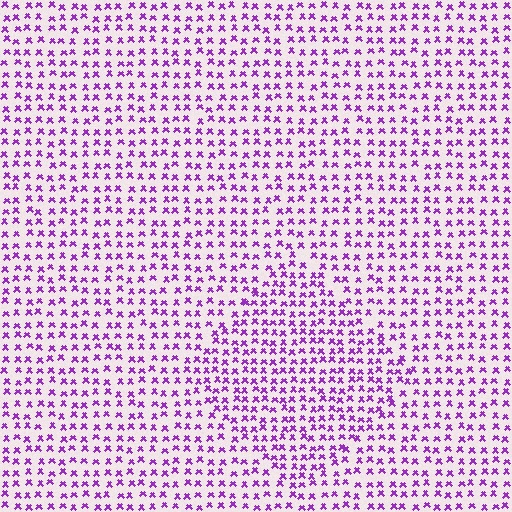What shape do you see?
I see a diamond.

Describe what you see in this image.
The image contains small purple elements arranged at two different densities. A diamond-shaped region is visible where the elements are more densely packed than the surrounding area.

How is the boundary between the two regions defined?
The boundary is defined by a change in element density (approximately 1.4x ratio). All elements are the same color, size, and shape.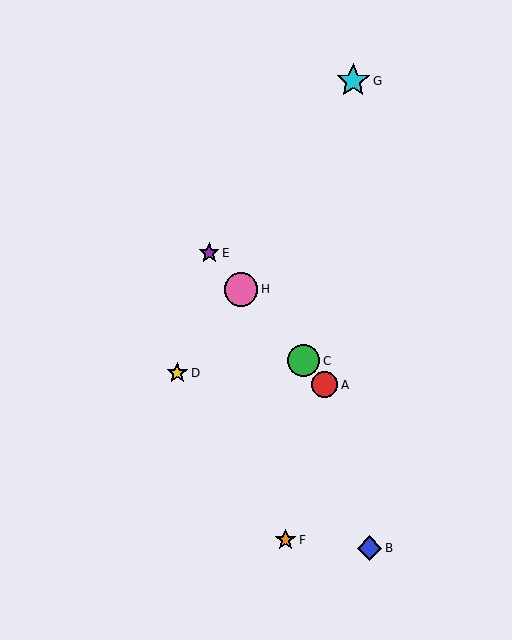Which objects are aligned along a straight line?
Objects A, C, E, H are aligned along a straight line.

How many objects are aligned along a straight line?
4 objects (A, C, E, H) are aligned along a straight line.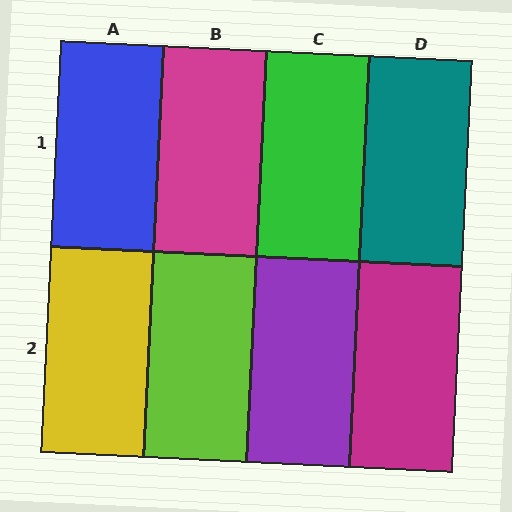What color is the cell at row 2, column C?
Purple.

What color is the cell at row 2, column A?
Yellow.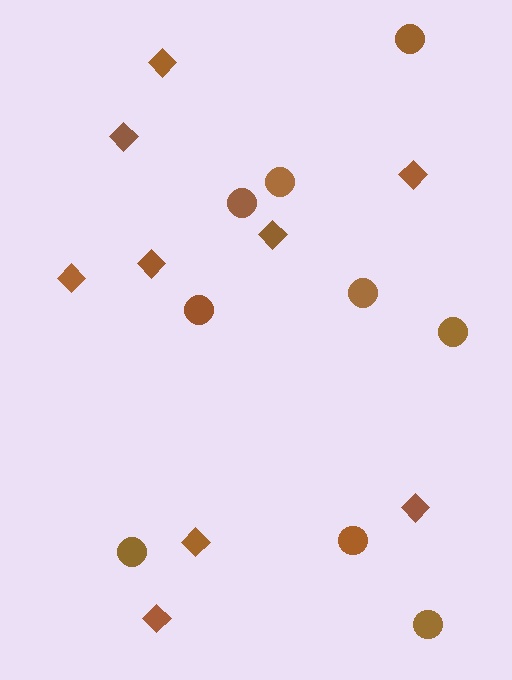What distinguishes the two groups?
There are 2 groups: one group of diamonds (9) and one group of circles (9).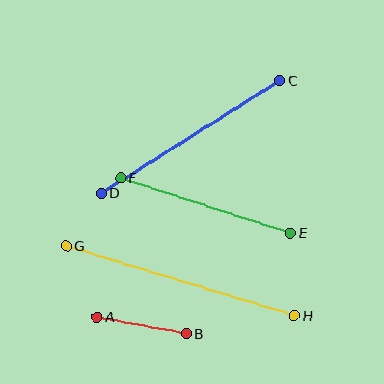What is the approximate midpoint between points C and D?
The midpoint is at approximately (190, 137) pixels.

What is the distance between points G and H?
The distance is approximately 239 pixels.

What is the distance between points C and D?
The distance is approximately 211 pixels.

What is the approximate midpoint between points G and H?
The midpoint is at approximately (180, 281) pixels.